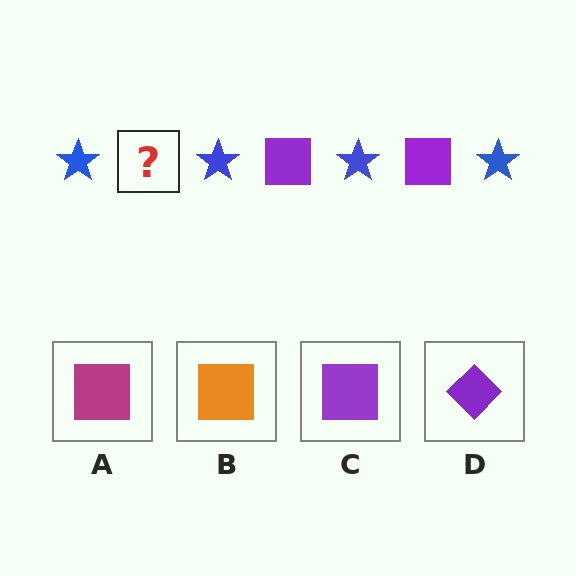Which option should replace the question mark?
Option C.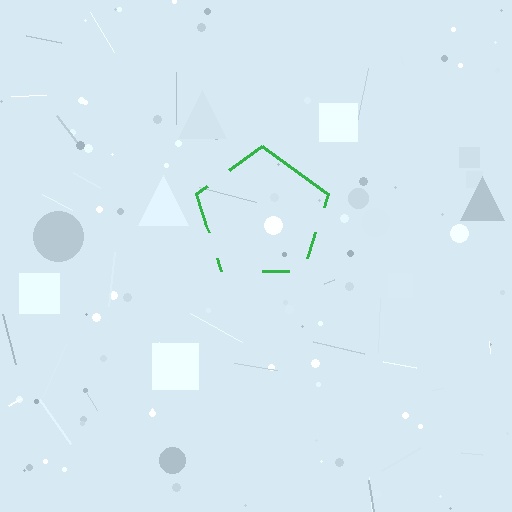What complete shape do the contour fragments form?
The contour fragments form a pentagon.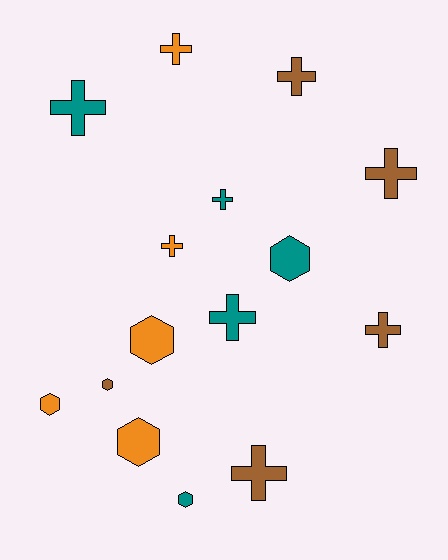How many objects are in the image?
There are 15 objects.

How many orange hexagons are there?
There are 3 orange hexagons.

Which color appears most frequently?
Teal, with 5 objects.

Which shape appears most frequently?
Cross, with 9 objects.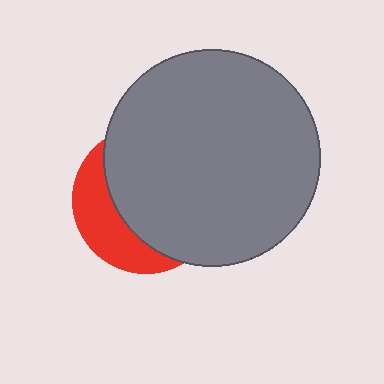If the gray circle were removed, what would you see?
You would see the complete red circle.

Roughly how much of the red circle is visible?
A small part of it is visible (roughly 31%).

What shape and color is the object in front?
The object in front is a gray circle.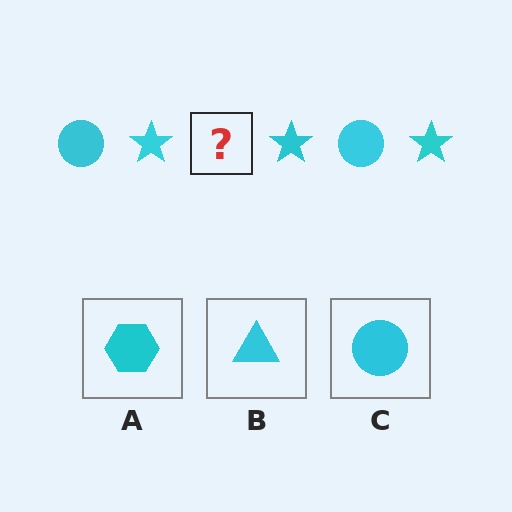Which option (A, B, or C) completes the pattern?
C.